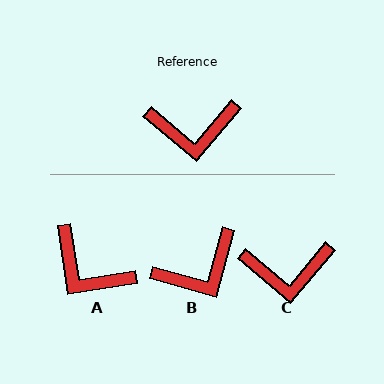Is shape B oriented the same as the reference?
No, it is off by about 25 degrees.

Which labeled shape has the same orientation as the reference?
C.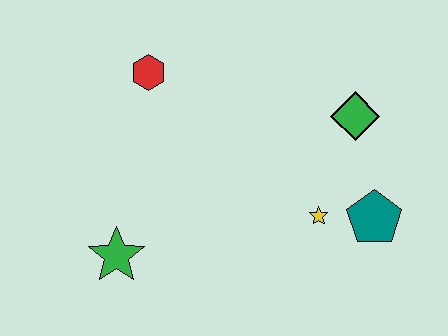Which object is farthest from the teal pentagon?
The red hexagon is farthest from the teal pentagon.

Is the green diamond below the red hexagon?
Yes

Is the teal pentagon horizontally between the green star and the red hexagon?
No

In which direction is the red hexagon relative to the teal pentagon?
The red hexagon is to the left of the teal pentagon.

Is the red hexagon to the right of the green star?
Yes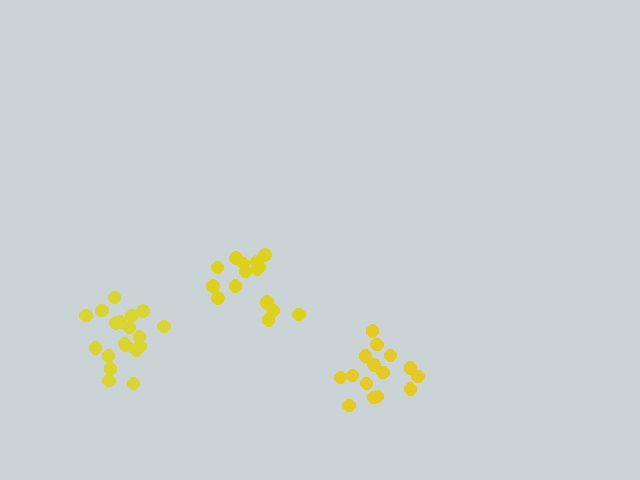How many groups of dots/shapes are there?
There are 3 groups.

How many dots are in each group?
Group 1: 19 dots, Group 2: 16 dots, Group 3: 15 dots (50 total).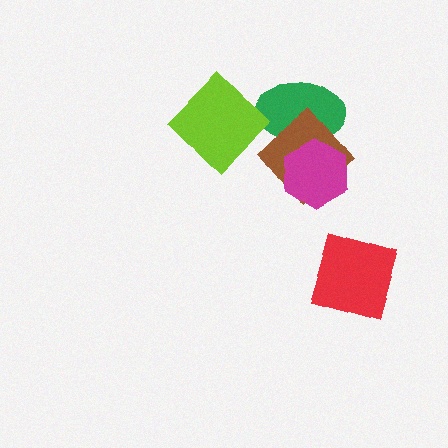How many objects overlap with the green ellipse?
2 objects overlap with the green ellipse.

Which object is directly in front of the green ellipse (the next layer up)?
The brown diamond is directly in front of the green ellipse.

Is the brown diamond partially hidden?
Yes, it is partially covered by another shape.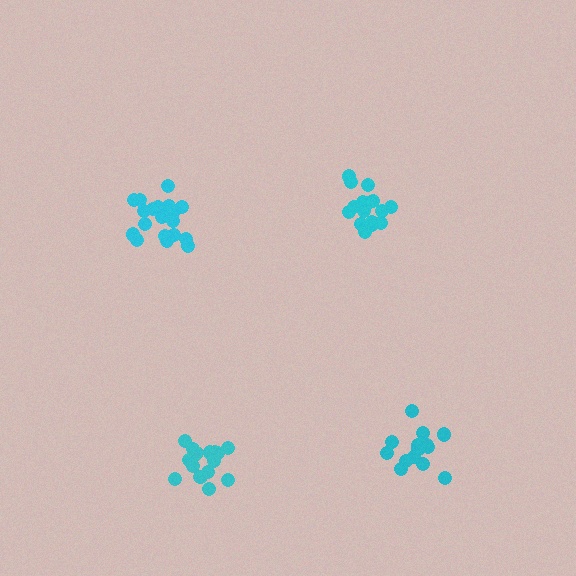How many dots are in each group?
Group 1: 16 dots, Group 2: 20 dots, Group 3: 16 dots, Group 4: 15 dots (67 total).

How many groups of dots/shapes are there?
There are 4 groups.